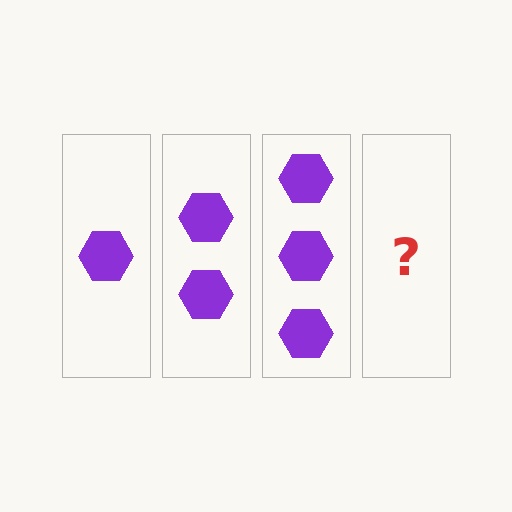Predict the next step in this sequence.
The next step is 4 hexagons.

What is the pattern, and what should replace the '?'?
The pattern is that each step adds one more hexagon. The '?' should be 4 hexagons.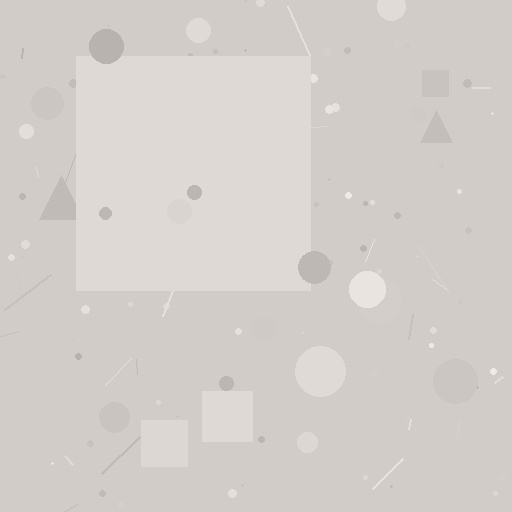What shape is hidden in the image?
A square is hidden in the image.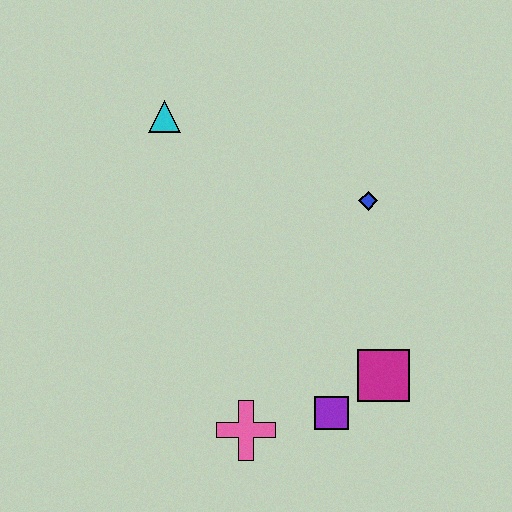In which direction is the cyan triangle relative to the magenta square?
The cyan triangle is above the magenta square.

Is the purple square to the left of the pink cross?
No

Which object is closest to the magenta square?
The purple square is closest to the magenta square.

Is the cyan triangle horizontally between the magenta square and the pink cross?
No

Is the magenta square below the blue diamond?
Yes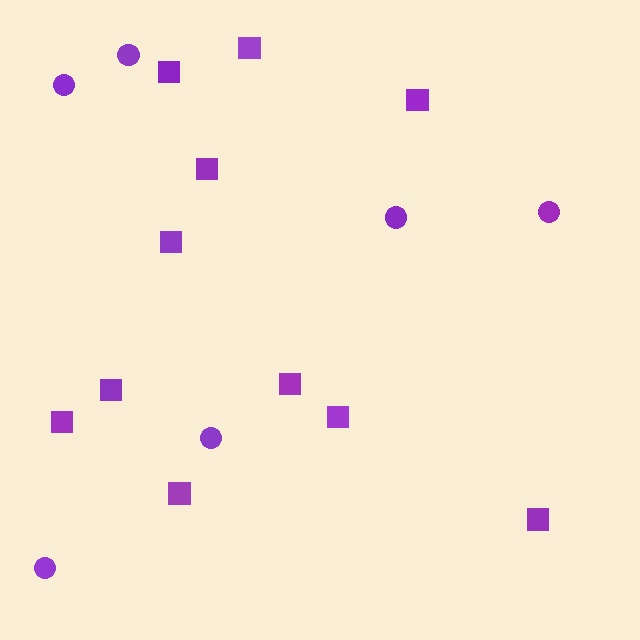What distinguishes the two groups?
There are 2 groups: one group of circles (6) and one group of squares (11).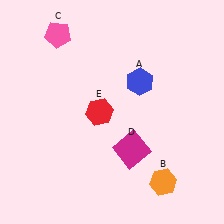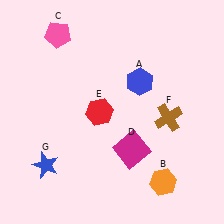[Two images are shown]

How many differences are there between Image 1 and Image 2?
There are 2 differences between the two images.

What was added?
A brown cross (F), a blue star (G) were added in Image 2.